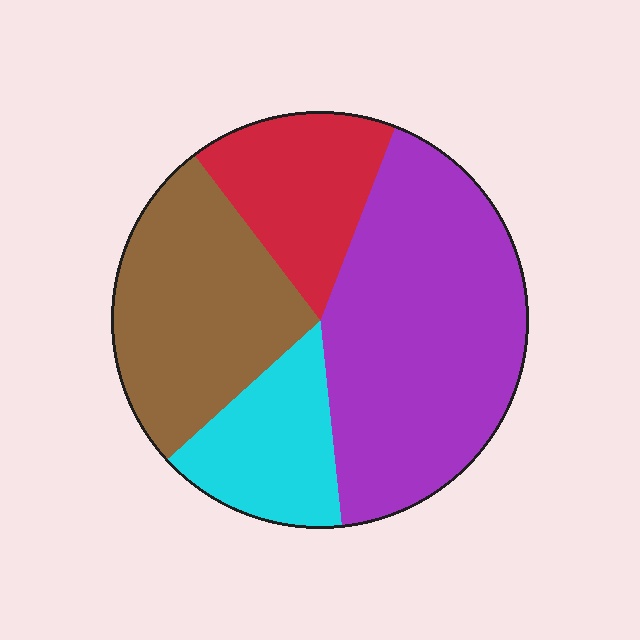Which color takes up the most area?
Purple, at roughly 40%.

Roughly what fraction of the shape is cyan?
Cyan takes up less than a sixth of the shape.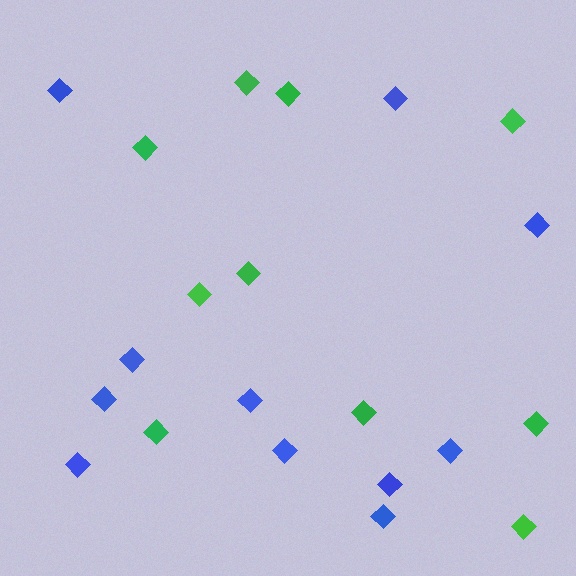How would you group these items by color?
There are 2 groups: one group of green diamonds (10) and one group of blue diamonds (11).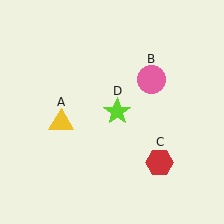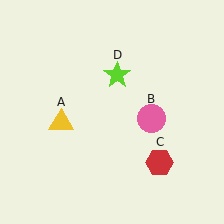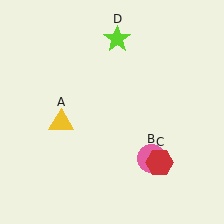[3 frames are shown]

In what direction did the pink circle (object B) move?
The pink circle (object B) moved down.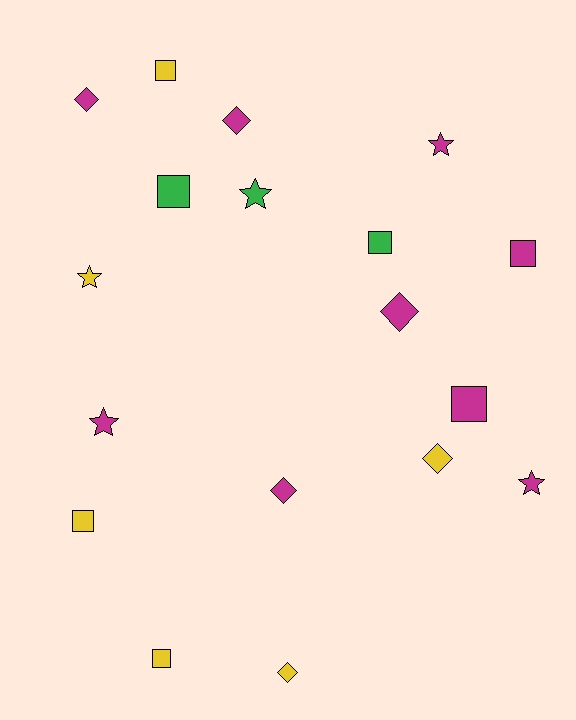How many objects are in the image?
There are 18 objects.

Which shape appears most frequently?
Square, with 7 objects.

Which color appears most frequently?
Magenta, with 9 objects.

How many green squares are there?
There are 2 green squares.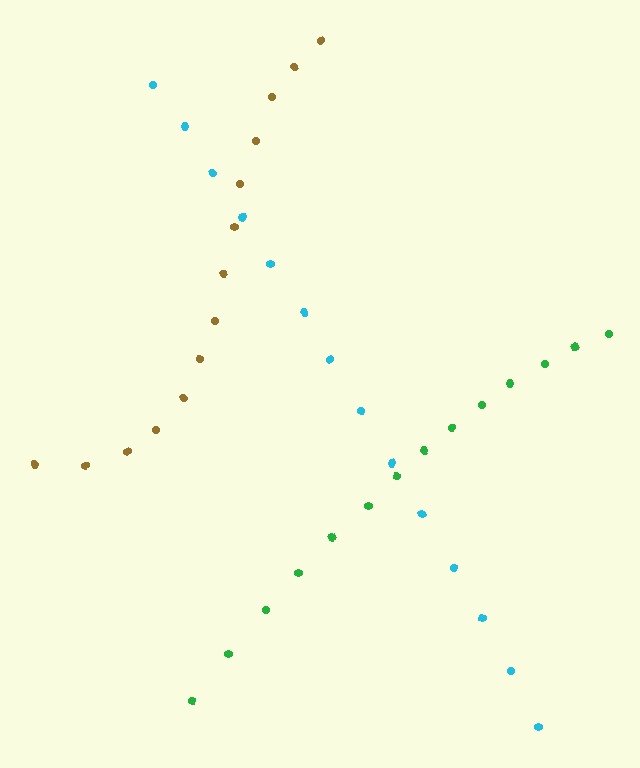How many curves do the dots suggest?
There are 3 distinct paths.